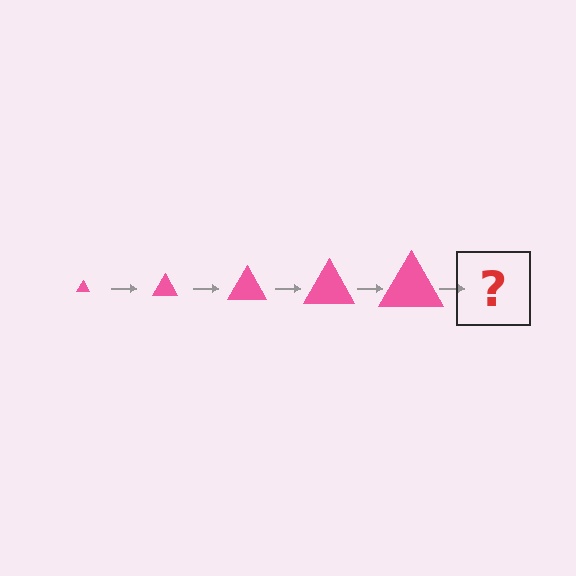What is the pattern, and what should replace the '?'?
The pattern is that the triangle gets progressively larger each step. The '?' should be a pink triangle, larger than the previous one.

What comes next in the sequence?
The next element should be a pink triangle, larger than the previous one.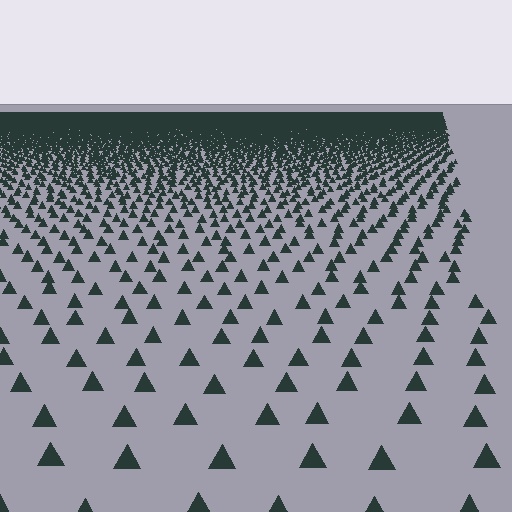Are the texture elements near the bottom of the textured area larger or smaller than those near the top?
Larger. Near the bottom, elements are closer to the viewer and appear at a bigger on-screen size.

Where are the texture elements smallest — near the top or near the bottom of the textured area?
Near the top.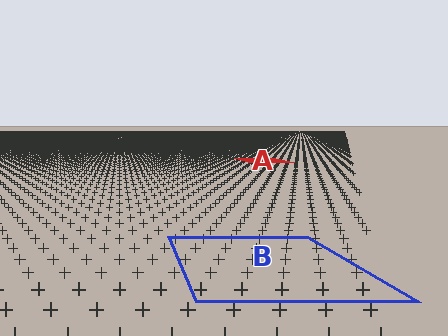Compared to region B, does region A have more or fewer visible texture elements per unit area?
Region A has more texture elements per unit area — they are packed more densely because it is farther away.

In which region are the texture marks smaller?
The texture marks are smaller in region A, because it is farther away.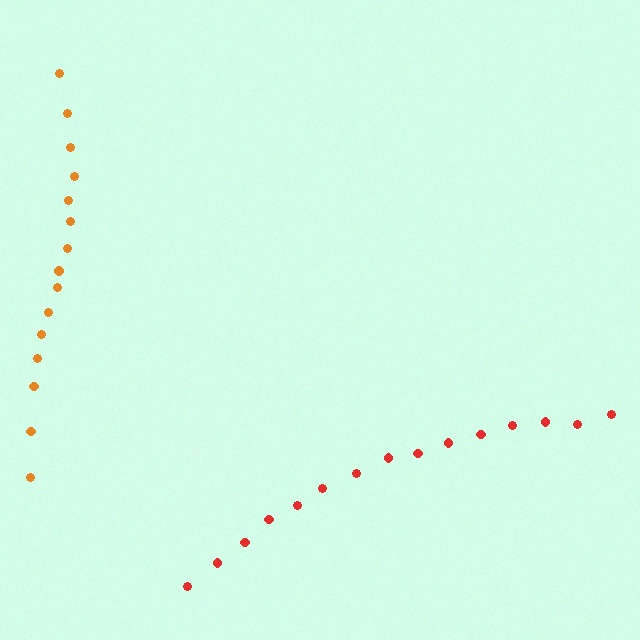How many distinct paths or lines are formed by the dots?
There are 2 distinct paths.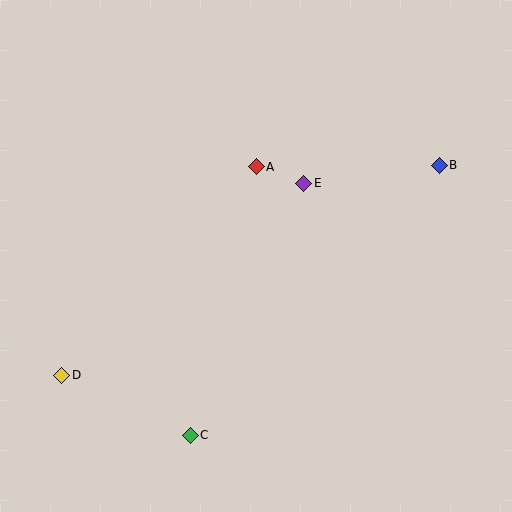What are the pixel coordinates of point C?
Point C is at (190, 435).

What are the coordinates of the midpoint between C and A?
The midpoint between C and A is at (223, 301).